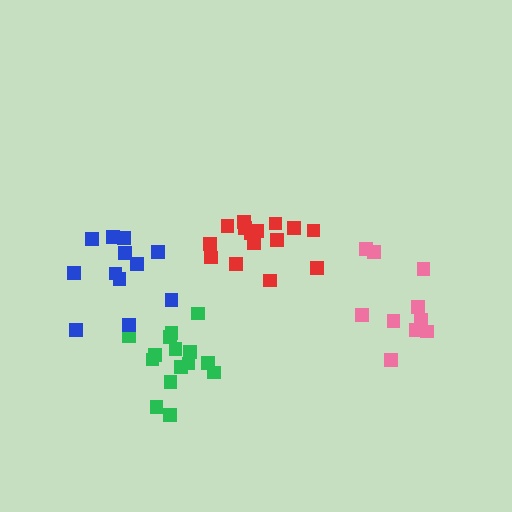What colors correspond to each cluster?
The clusters are colored: green, red, blue, pink.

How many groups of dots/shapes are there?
There are 4 groups.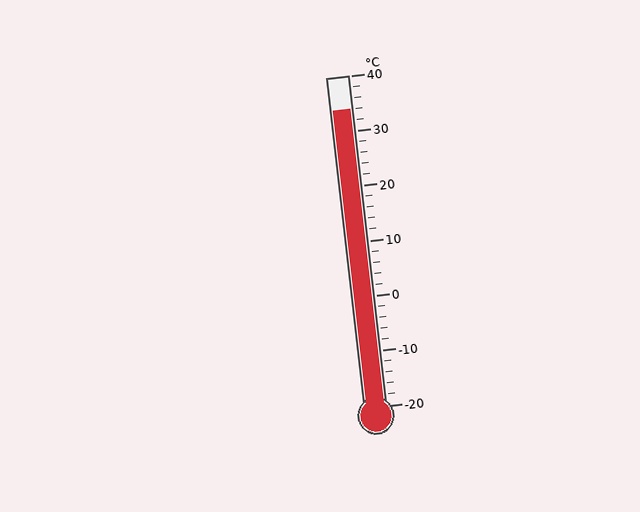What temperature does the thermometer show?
The thermometer shows approximately 34°C.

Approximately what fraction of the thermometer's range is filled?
The thermometer is filled to approximately 90% of its range.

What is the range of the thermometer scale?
The thermometer scale ranges from -20°C to 40°C.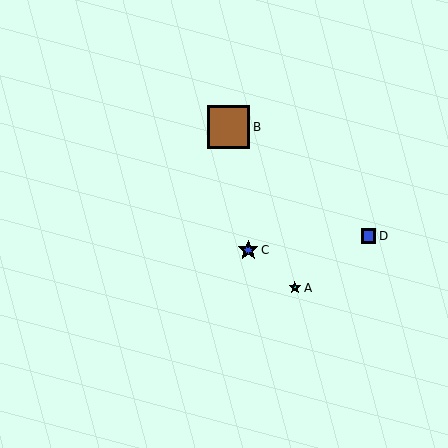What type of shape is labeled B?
Shape B is a brown square.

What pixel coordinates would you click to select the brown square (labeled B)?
Click at (228, 127) to select the brown square B.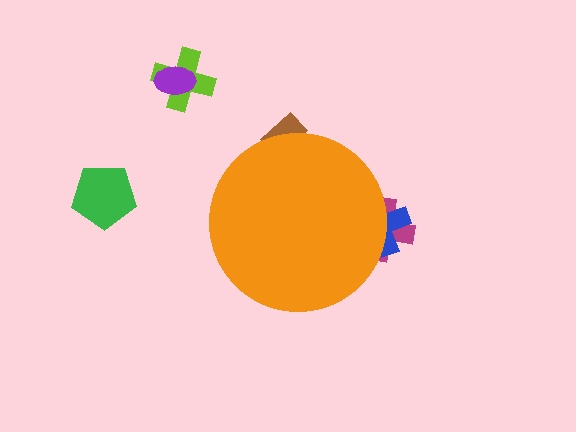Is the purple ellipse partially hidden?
No, the purple ellipse is fully visible.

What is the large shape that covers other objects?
An orange circle.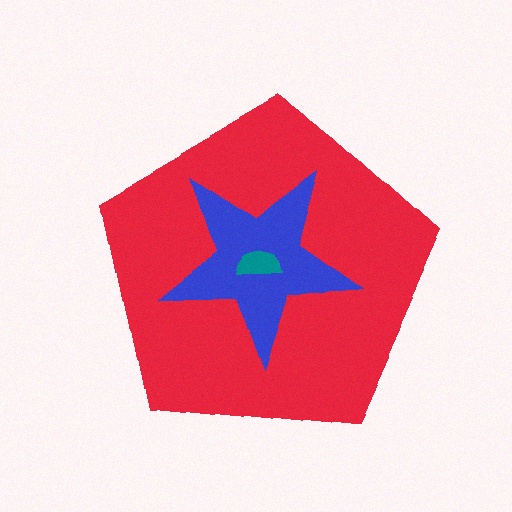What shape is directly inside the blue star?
The teal semicircle.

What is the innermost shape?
The teal semicircle.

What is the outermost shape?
The red pentagon.